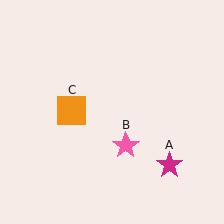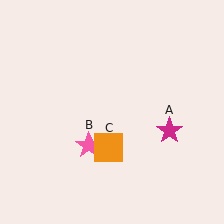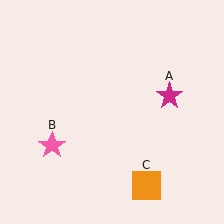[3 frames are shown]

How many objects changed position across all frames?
3 objects changed position: magenta star (object A), pink star (object B), orange square (object C).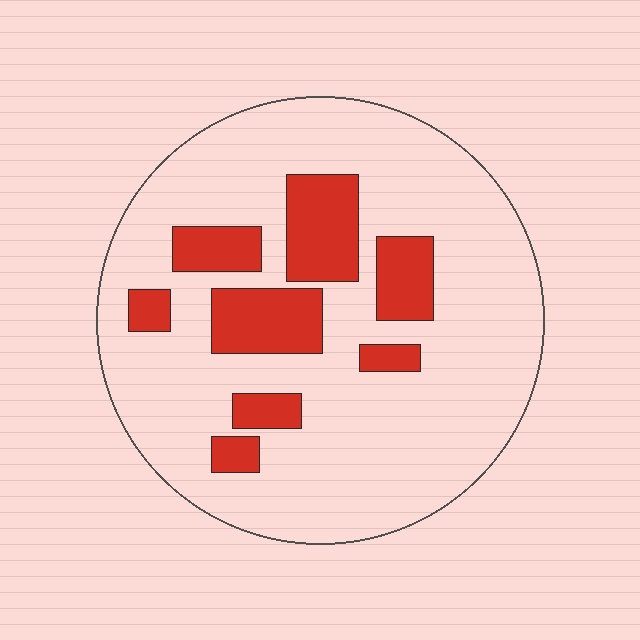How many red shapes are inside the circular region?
8.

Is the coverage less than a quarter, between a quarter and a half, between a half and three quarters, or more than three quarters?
Less than a quarter.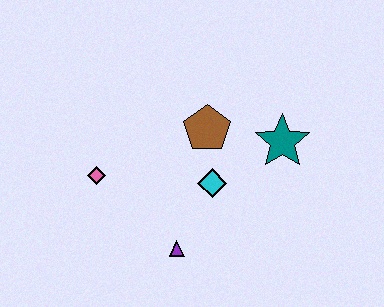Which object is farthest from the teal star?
The pink diamond is farthest from the teal star.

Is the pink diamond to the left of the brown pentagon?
Yes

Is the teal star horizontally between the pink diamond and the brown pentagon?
No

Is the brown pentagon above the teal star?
Yes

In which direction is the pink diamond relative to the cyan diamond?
The pink diamond is to the left of the cyan diamond.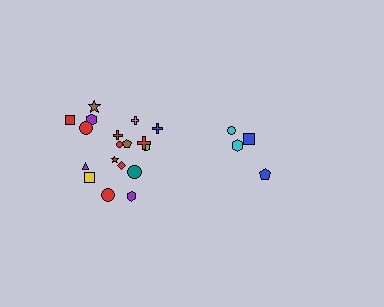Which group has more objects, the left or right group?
The left group.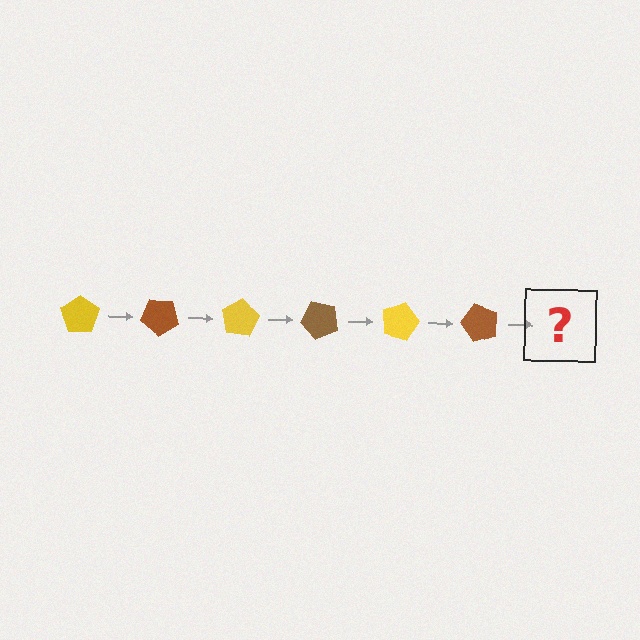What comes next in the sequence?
The next element should be a yellow pentagon, rotated 240 degrees from the start.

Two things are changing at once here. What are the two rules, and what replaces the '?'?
The two rules are that it rotates 40 degrees each step and the color cycles through yellow and brown. The '?' should be a yellow pentagon, rotated 240 degrees from the start.